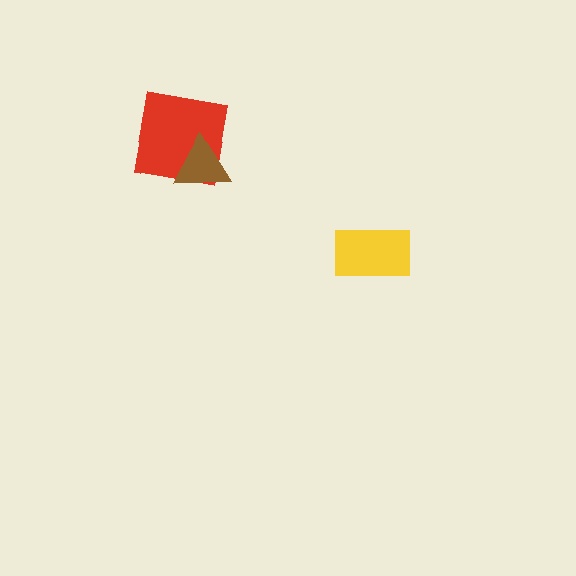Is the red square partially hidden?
Yes, it is partially covered by another shape.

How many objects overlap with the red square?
1 object overlaps with the red square.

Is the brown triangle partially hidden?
No, no other shape covers it.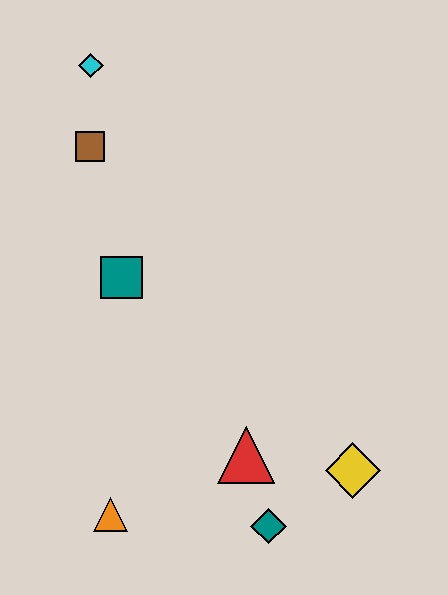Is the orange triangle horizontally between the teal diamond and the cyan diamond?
Yes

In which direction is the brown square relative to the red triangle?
The brown square is above the red triangle.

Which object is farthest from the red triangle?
The cyan diamond is farthest from the red triangle.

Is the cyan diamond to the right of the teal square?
No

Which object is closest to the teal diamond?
The red triangle is closest to the teal diamond.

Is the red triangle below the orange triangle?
No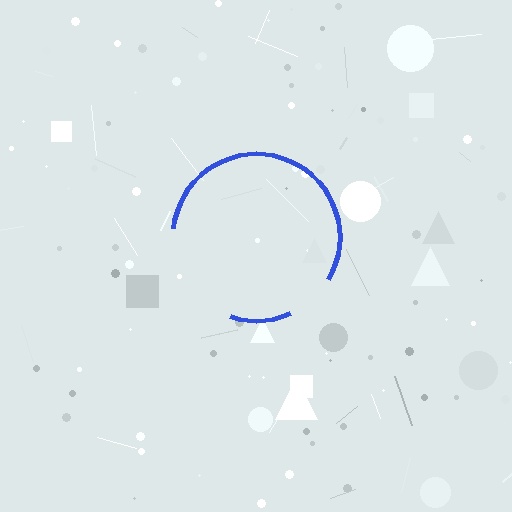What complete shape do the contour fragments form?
The contour fragments form a circle.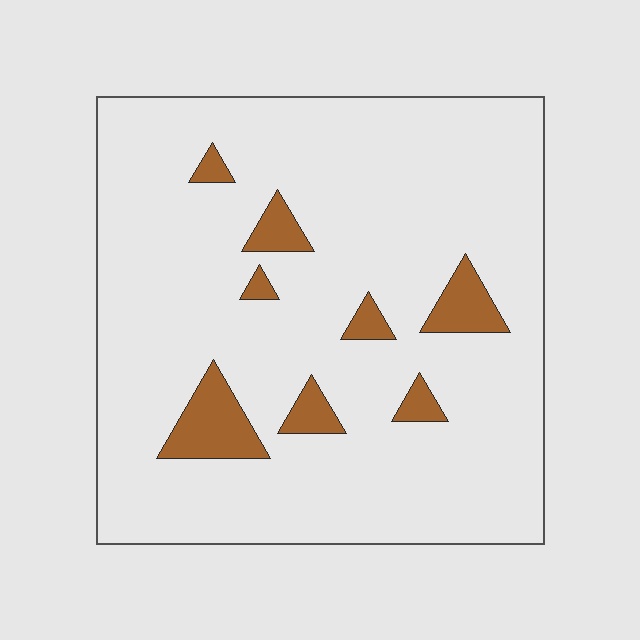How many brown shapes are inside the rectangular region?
8.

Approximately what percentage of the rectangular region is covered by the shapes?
Approximately 10%.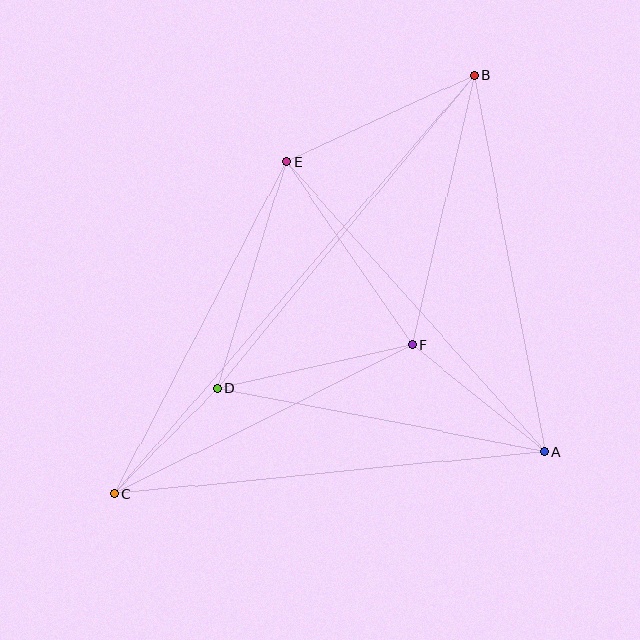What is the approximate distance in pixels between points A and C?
The distance between A and C is approximately 432 pixels.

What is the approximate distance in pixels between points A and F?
The distance between A and F is approximately 170 pixels.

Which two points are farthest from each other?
Points B and C are farthest from each other.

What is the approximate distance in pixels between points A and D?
The distance between A and D is approximately 334 pixels.